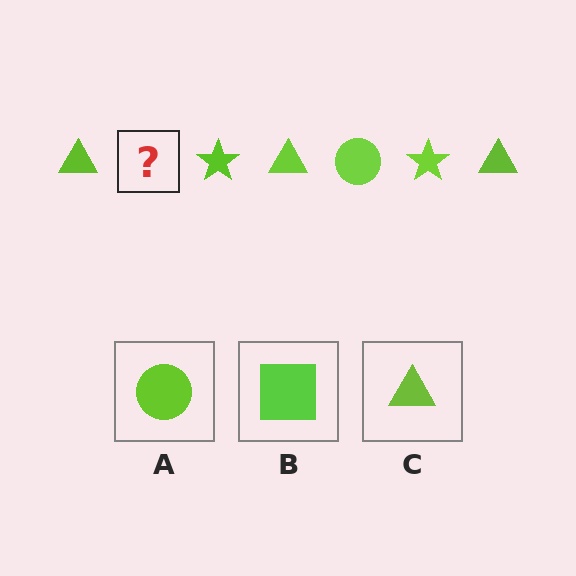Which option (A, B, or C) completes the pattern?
A.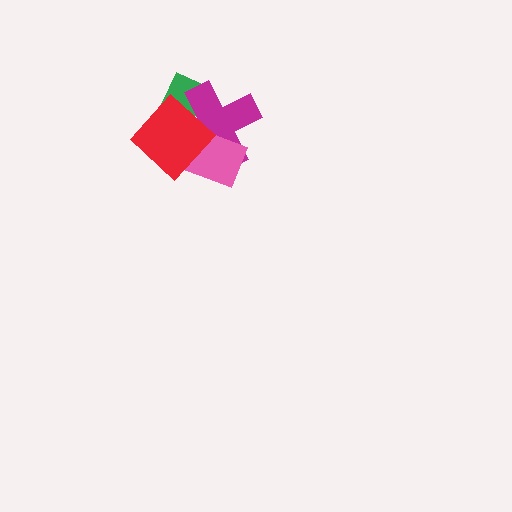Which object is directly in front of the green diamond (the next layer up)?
The magenta cross is directly in front of the green diamond.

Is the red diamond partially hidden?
No, no other shape covers it.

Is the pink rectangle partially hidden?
Yes, it is partially covered by another shape.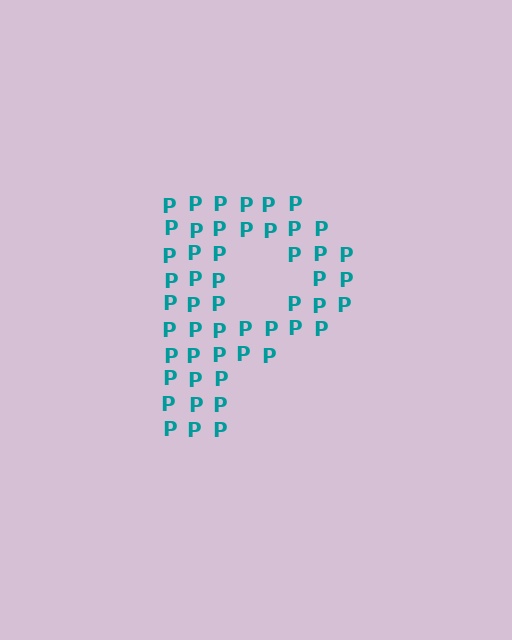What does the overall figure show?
The overall figure shows the letter P.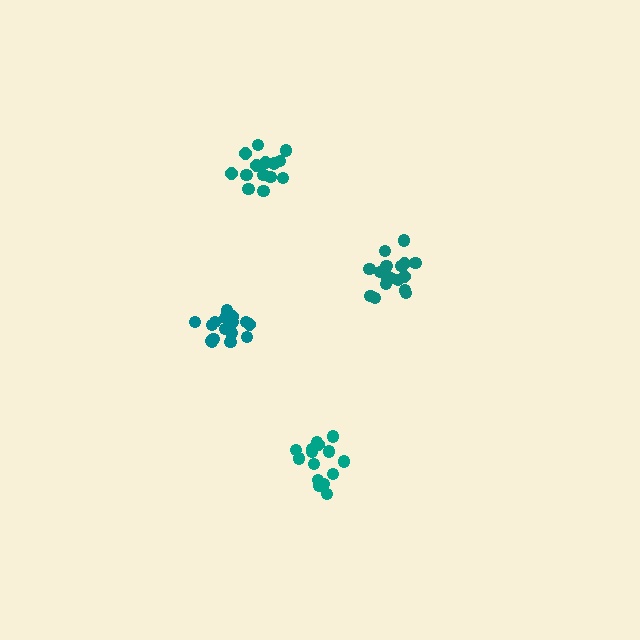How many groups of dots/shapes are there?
There are 4 groups.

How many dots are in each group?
Group 1: 18 dots, Group 2: 15 dots, Group 3: 15 dots, Group 4: 18 dots (66 total).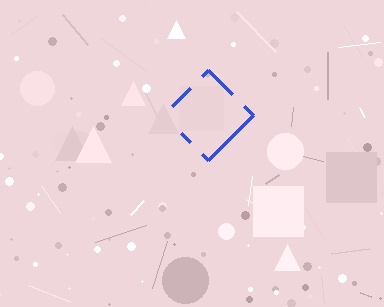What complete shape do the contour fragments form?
The contour fragments form a diamond.